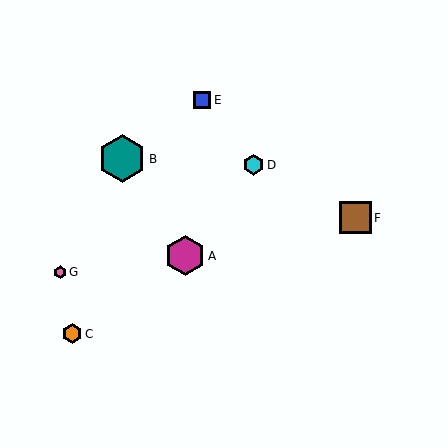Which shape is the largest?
The teal hexagon (labeled B) is the largest.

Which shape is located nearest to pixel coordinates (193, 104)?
The blue square (labeled E) at (202, 100) is nearest to that location.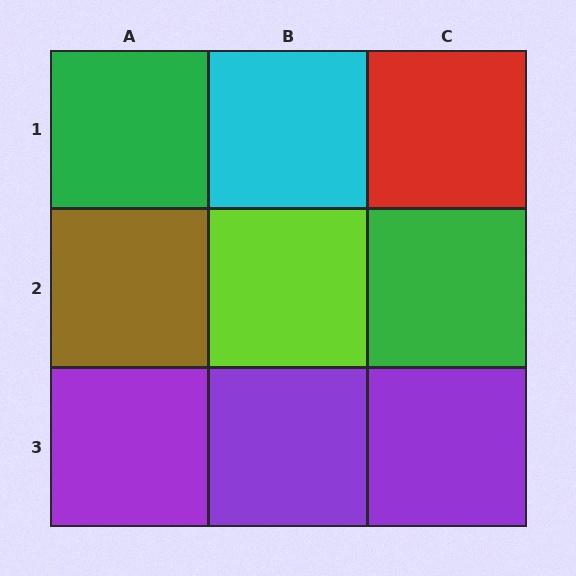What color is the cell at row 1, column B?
Cyan.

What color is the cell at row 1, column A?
Green.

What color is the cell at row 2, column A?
Brown.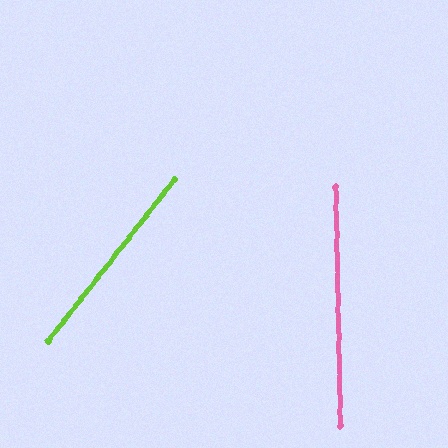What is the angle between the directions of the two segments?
Approximately 39 degrees.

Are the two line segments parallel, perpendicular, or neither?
Neither parallel nor perpendicular — they differ by about 39°.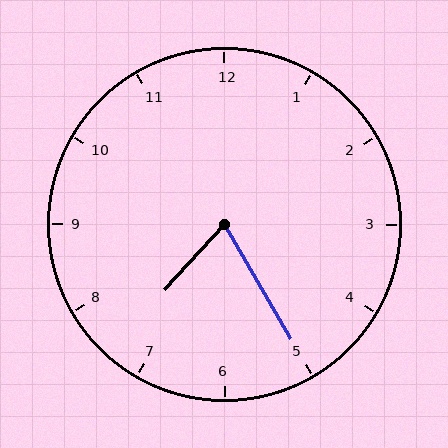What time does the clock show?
7:25.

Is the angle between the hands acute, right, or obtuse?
It is acute.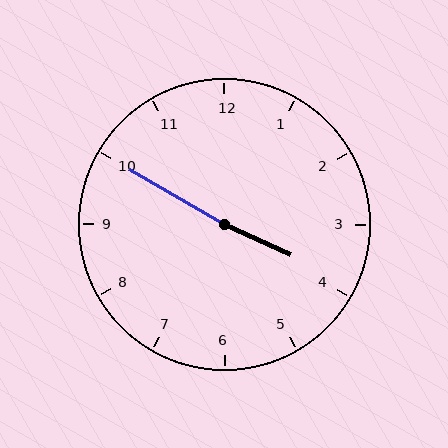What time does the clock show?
3:50.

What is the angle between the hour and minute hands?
Approximately 175 degrees.